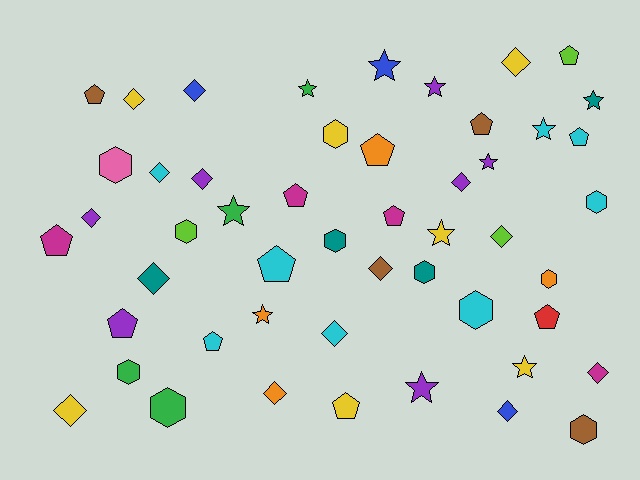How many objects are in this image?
There are 50 objects.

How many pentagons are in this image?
There are 13 pentagons.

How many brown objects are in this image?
There are 4 brown objects.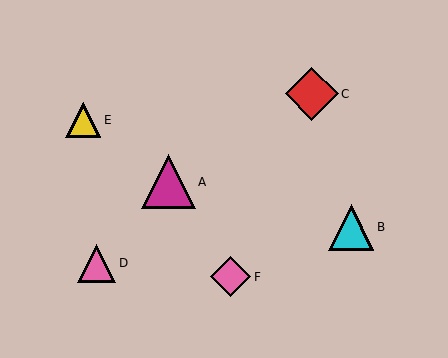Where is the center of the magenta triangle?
The center of the magenta triangle is at (168, 182).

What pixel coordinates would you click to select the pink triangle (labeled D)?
Click at (96, 263) to select the pink triangle D.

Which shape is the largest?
The magenta triangle (labeled A) is the largest.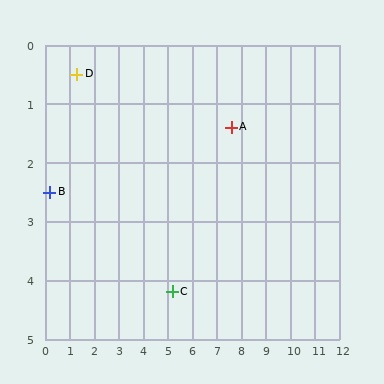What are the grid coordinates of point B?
Point B is at approximately (0.2, 2.5).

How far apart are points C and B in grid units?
Points C and B are about 5.3 grid units apart.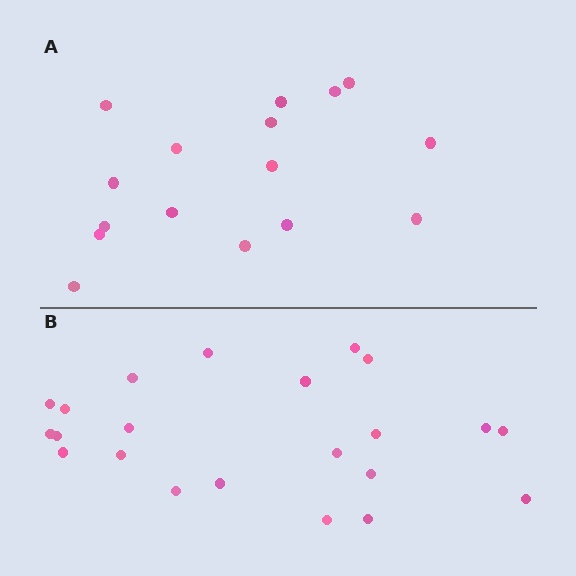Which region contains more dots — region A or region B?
Region B (the bottom region) has more dots.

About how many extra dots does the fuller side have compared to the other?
Region B has about 6 more dots than region A.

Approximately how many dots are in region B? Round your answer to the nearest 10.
About 20 dots. (The exact count is 22, which rounds to 20.)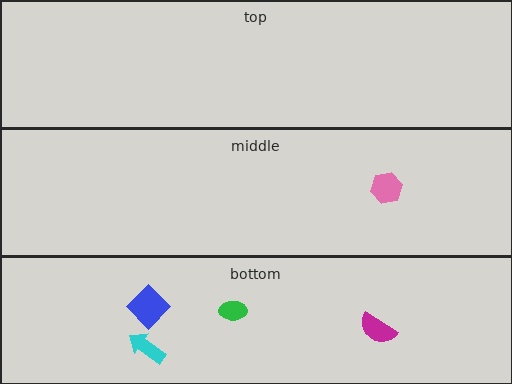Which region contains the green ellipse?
The bottom region.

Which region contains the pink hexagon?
The middle region.